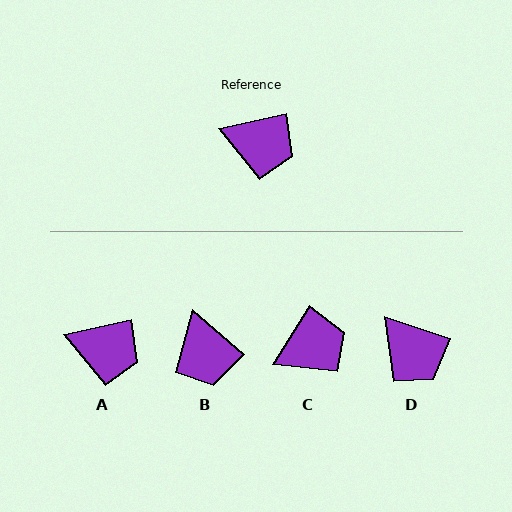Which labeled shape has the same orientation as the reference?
A.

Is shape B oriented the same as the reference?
No, it is off by about 53 degrees.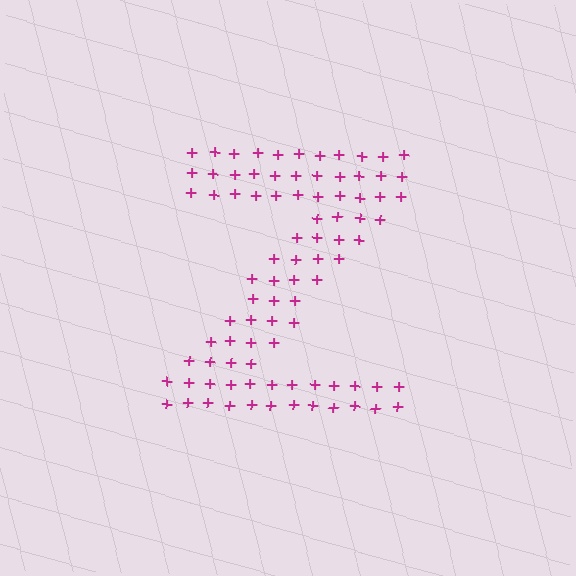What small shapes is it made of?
It is made of small plus signs.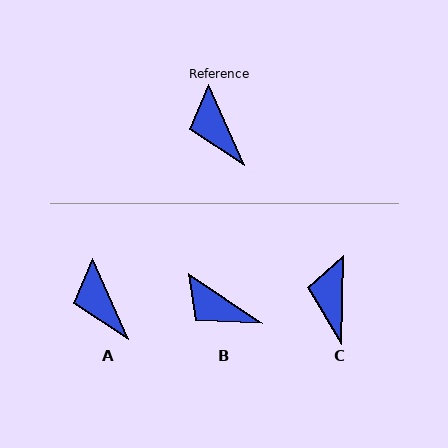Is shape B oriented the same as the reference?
No, it is off by about 32 degrees.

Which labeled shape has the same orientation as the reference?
A.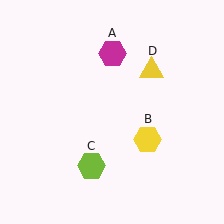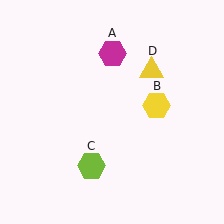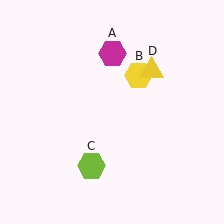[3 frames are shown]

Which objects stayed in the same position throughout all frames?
Magenta hexagon (object A) and lime hexagon (object C) and yellow triangle (object D) remained stationary.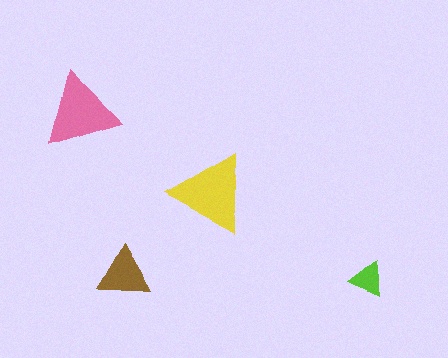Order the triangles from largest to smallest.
the yellow one, the pink one, the brown one, the lime one.